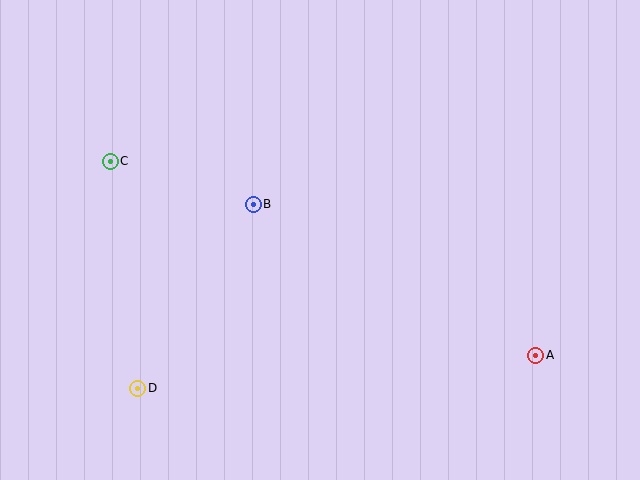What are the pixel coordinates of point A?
Point A is at (536, 355).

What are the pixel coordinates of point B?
Point B is at (253, 204).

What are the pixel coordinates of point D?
Point D is at (138, 388).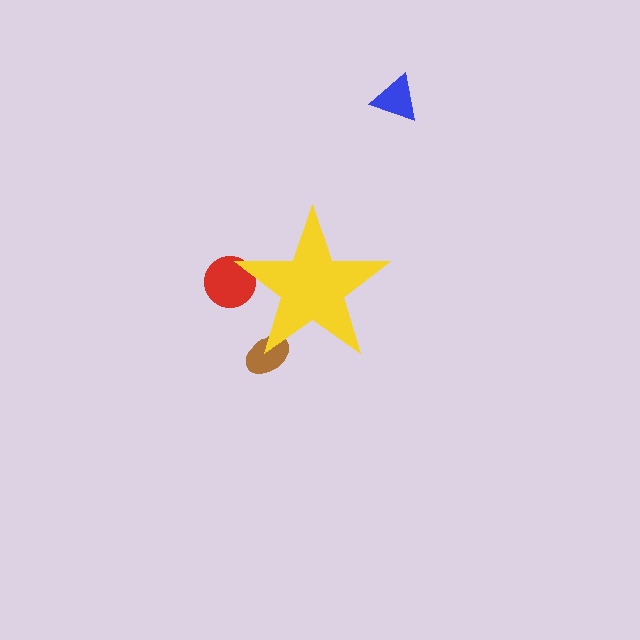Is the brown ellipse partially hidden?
Yes, the brown ellipse is partially hidden behind the yellow star.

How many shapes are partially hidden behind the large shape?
2 shapes are partially hidden.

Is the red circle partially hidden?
Yes, the red circle is partially hidden behind the yellow star.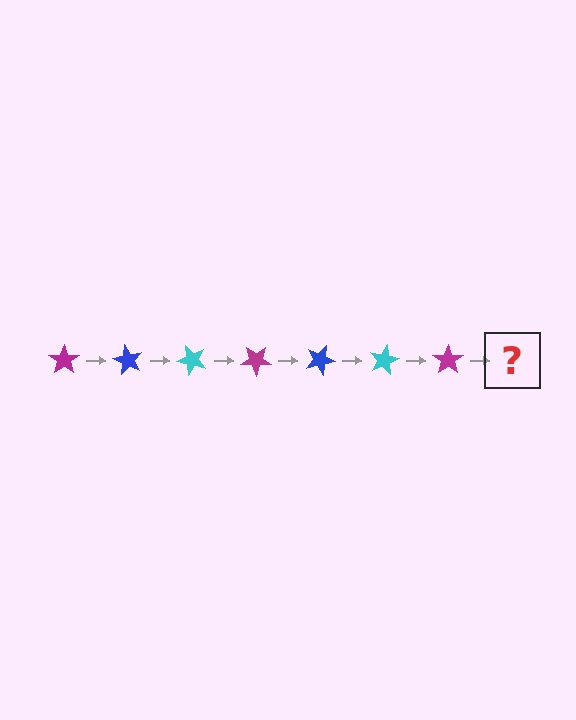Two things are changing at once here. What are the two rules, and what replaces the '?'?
The two rules are that it rotates 60 degrees each step and the color cycles through magenta, blue, and cyan. The '?' should be a blue star, rotated 420 degrees from the start.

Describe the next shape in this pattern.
It should be a blue star, rotated 420 degrees from the start.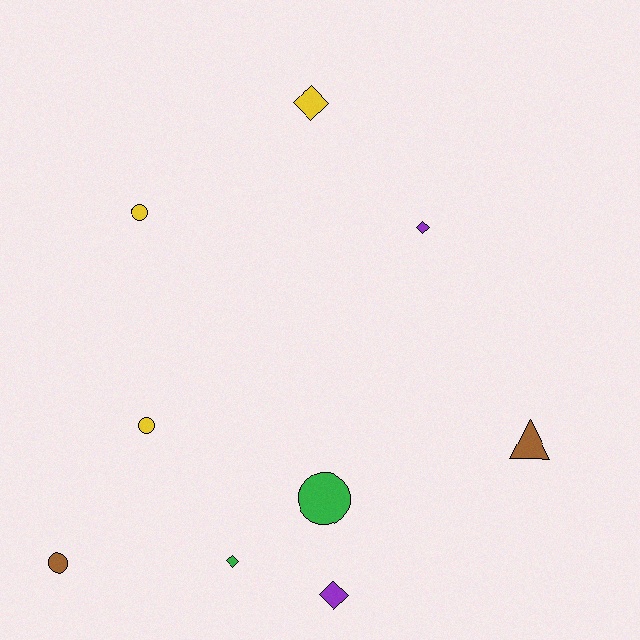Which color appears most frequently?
Yellow, with 3 objects.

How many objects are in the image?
There are 9 objects.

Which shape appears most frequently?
Circle, with 4 objects.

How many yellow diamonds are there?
There is 1 yellow diamond.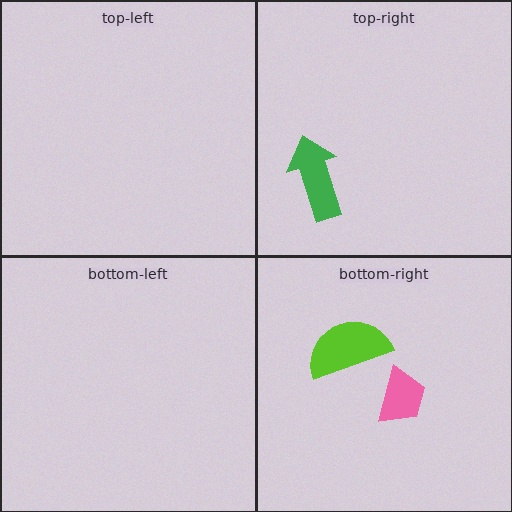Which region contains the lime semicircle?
The bottom-right region.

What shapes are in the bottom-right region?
The lime semicircle, the pink trapezoid.